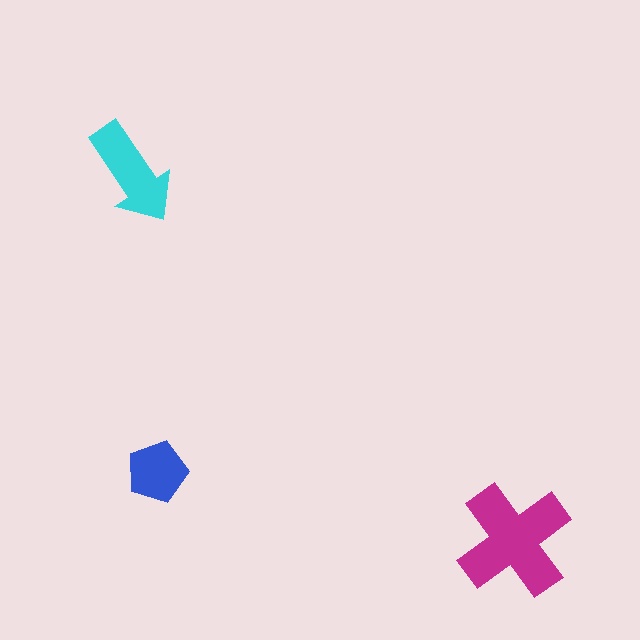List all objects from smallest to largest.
The blue pentagon, the cyan arrow, the magenta cross.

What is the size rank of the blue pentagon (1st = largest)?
3rd.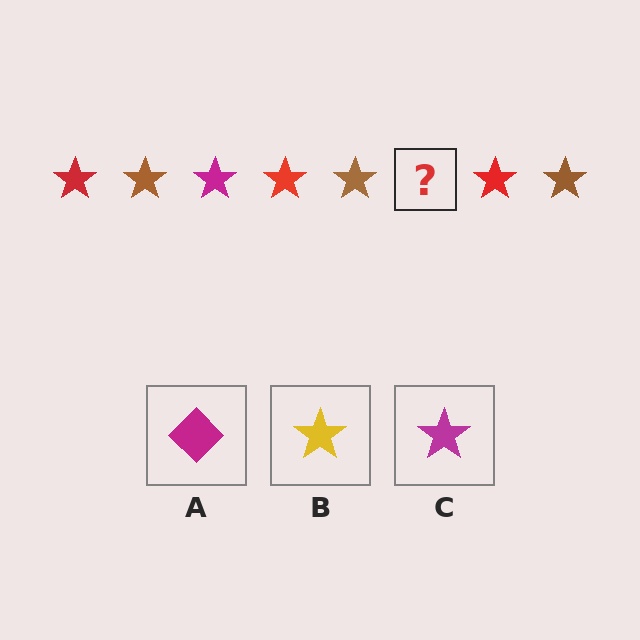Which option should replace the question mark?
Option C.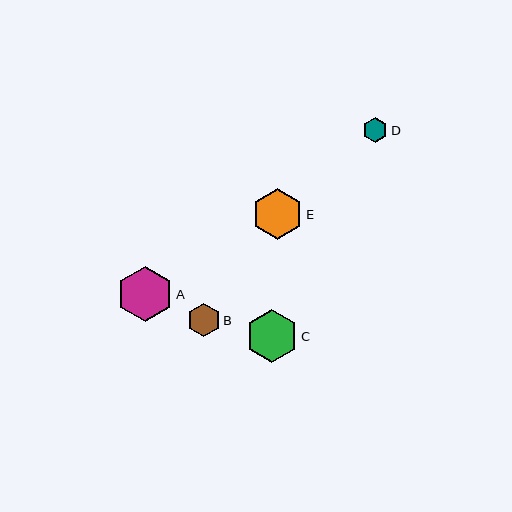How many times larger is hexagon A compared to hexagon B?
Hexagon A is approximately 1.7 times the size of hexagon B.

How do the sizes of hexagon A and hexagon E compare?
Hexagon A and hexagon E are approximately the same size.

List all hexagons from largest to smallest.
From largest to smallest: A, C, E, B, D.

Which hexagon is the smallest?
Hexagon D is the smallest with a size of approximately 25 pixels.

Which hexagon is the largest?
Hexagon A is the largest with a size of approximately 56 pixels.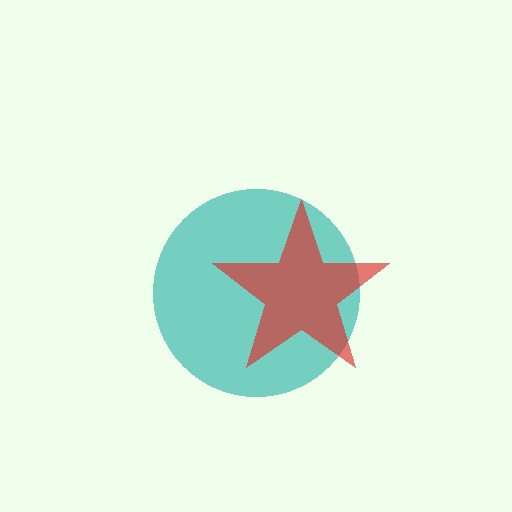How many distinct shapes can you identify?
There are 2 distinct shapes: a teal circle, a red star.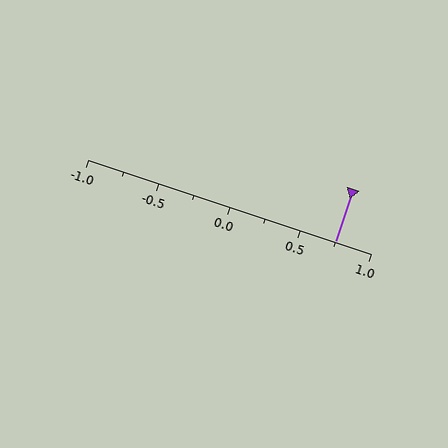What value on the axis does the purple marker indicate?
The marker indicates approximately 0.75.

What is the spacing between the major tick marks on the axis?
The major ticks are spaced 0.5 apart.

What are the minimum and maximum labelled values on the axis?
The axis runs from -1.0 to 1.0.